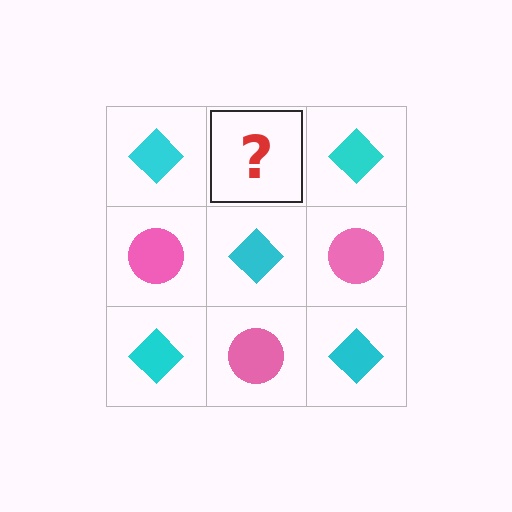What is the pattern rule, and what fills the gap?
The rule is that it alternates cyan diamond and pink circle in a checkerboard pattern. The gap should be filled with a pink circle.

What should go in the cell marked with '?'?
The missing cell should contain a pink circle.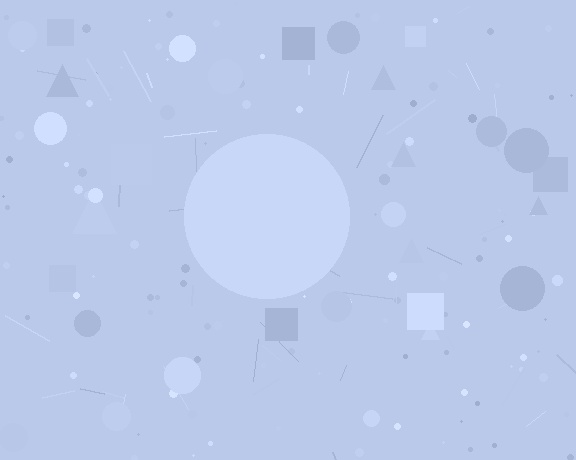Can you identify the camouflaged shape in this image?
The camouflaged shape is a circle.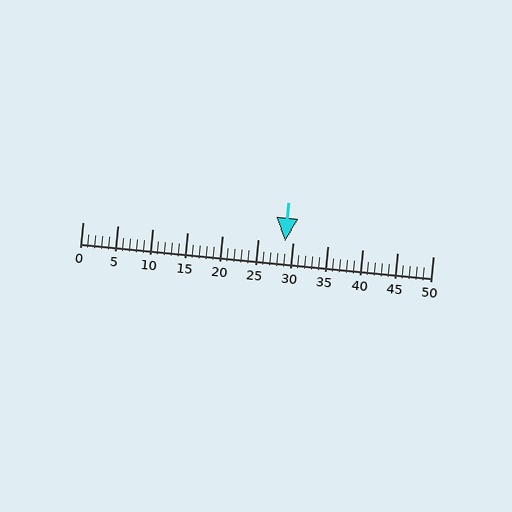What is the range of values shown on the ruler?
The ruler shows values from 0 to 50.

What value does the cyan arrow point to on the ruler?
The cyan arrow points to approximately 29.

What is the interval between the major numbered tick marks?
The major tick marks are spaced 5 units apart.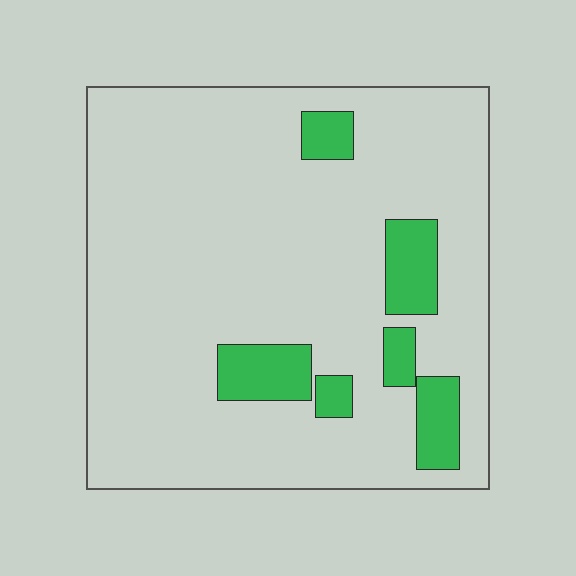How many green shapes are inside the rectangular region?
6.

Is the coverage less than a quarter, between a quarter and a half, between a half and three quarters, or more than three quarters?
Less than a quarter.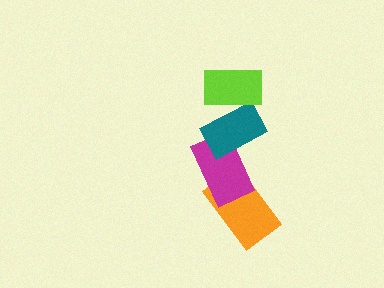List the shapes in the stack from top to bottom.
From top to bottom: the lime rectangle, the teal rectangle, the magenta rectangle, the orange rectangle.